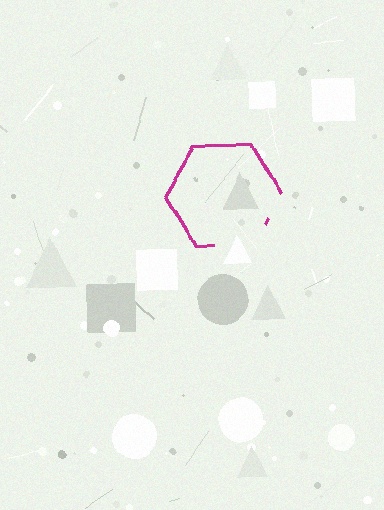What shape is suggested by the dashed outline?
The dashed outline suggests a hexagon.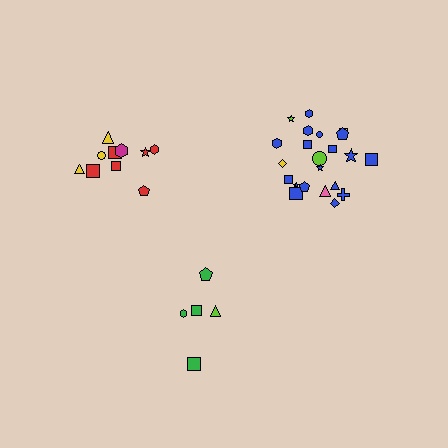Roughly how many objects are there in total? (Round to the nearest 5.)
Roughly 35 objects in total.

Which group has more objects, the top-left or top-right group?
The top-right group.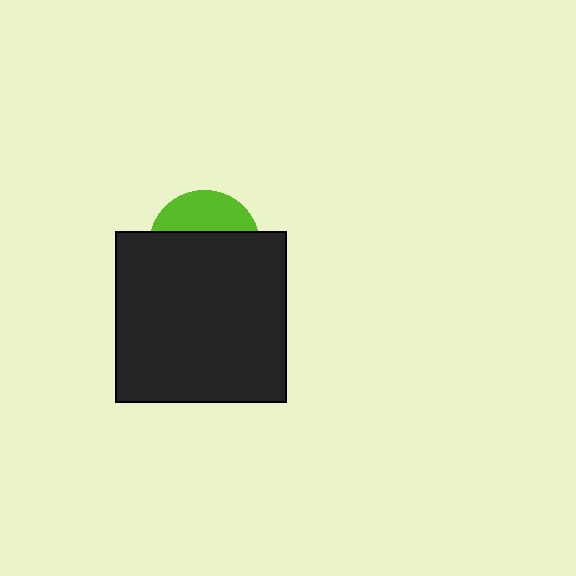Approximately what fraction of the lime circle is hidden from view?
Roughly 65% of the lime circle is hidden behind the black square.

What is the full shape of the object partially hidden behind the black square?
The partially hidden object is a lime circle.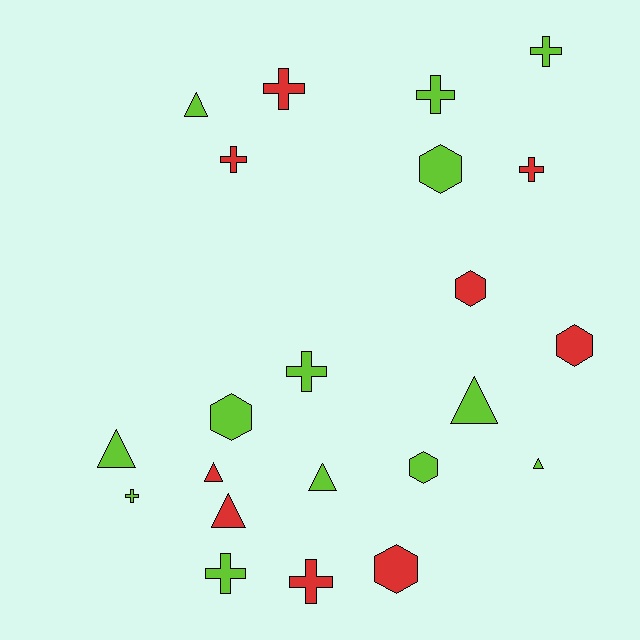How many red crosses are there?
There are 4 red crosses.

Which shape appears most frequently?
Cross, with 9 objects.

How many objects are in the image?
There are 22 objects.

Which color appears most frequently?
Lime, with 13 objects.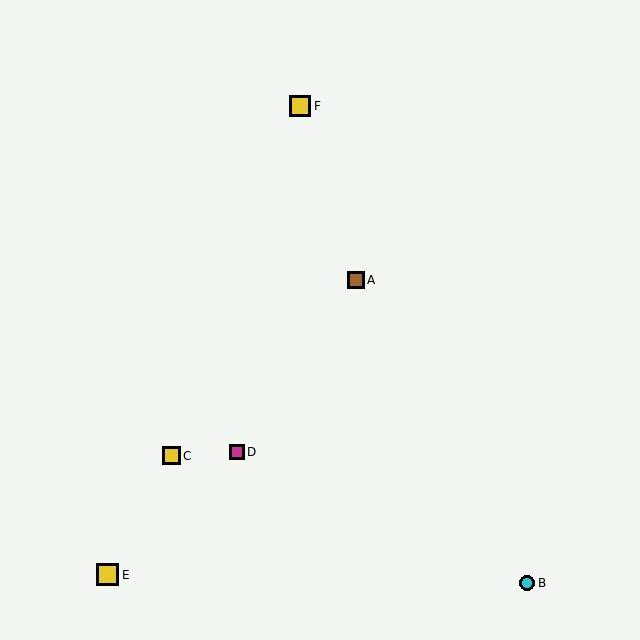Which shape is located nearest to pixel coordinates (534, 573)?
The cyan circle (labeled B) at (527, 583) is nearest to that location.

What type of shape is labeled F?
Shape F is a yellow square.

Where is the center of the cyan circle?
The center of the cyan circle is at (527, 583).